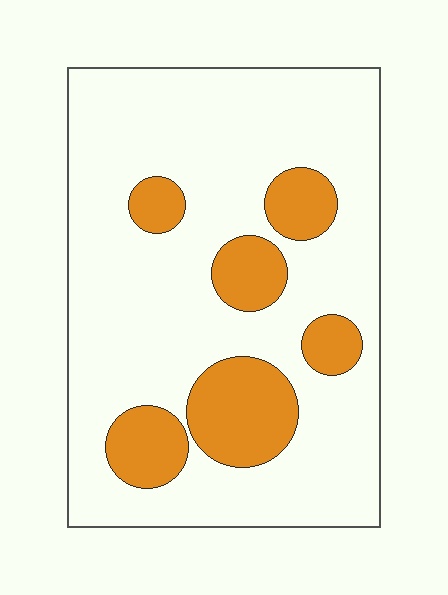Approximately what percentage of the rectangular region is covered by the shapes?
Approximately 20%.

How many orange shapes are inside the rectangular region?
6.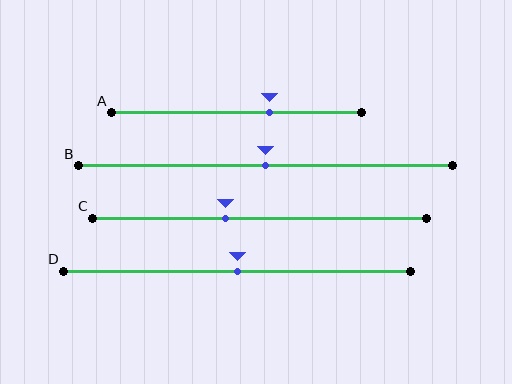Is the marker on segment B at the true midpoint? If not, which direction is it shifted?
Yes, the marker on segment B is at the true midpoint.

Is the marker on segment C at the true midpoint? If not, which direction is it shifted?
No, the marker on segment C is shifted to the left by about 10% of the segment length.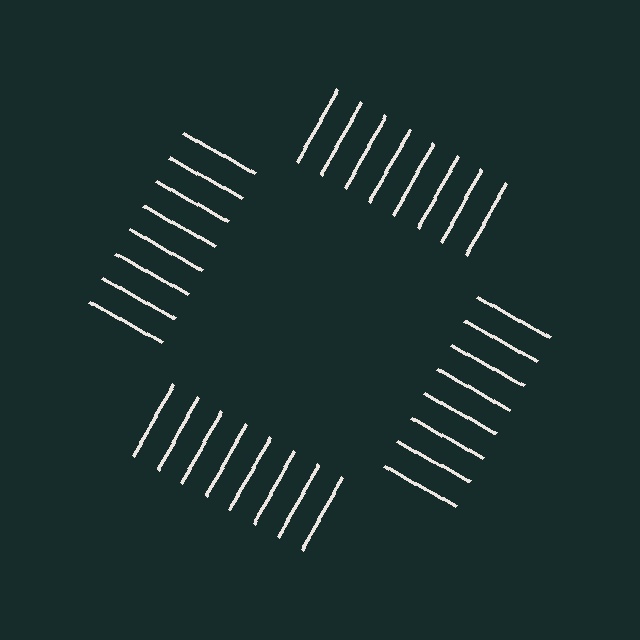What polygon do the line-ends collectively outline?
An illusory square — the line segments terminate on its edges but no continuous stroke is drawn.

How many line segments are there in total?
32 — 8 along each of the 4 edges.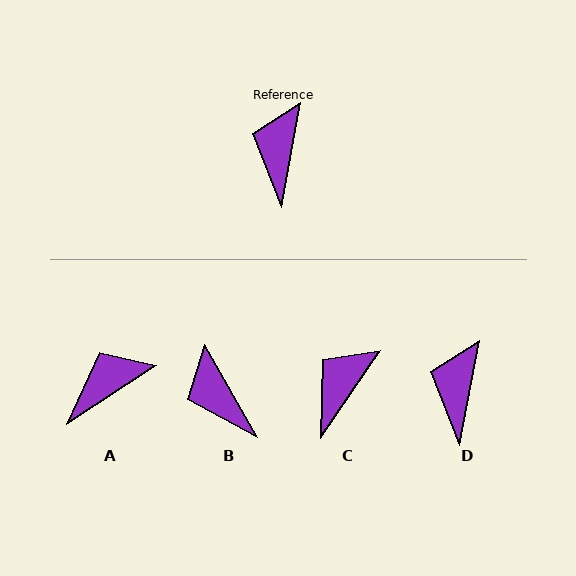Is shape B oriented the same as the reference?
No, it is off by about 40 degrees.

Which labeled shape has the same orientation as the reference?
D.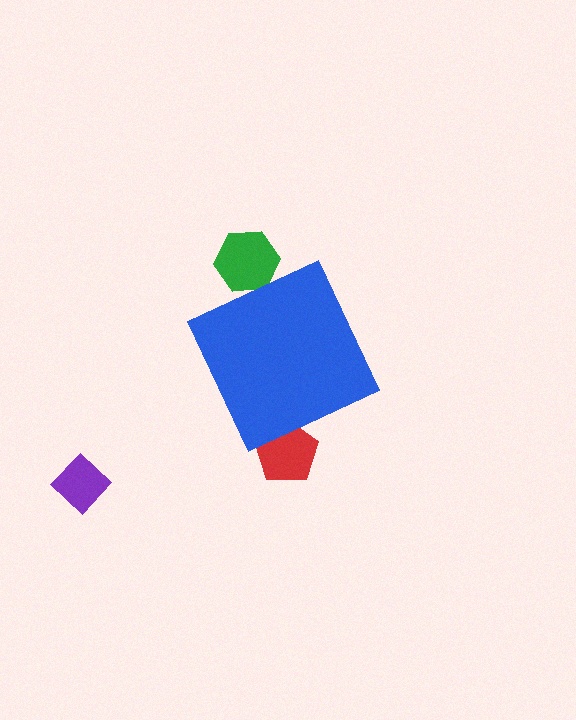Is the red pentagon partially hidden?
Yes, the red pentagon is partially hidden behind the blue diamond.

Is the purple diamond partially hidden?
No, the purple diamond is fully visible.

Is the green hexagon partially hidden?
Yes, the green hexagon is partially hidden behind the blue diamond.